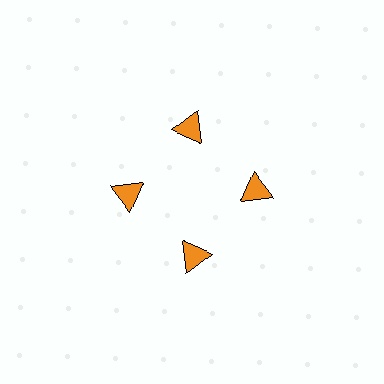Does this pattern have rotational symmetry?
Yes, this pattern has 4-fold rotational symmetry. It looks the same after rotating 90 degrees around the center.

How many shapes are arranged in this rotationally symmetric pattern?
There are 4 shapes, arranged in 4 groups of 1.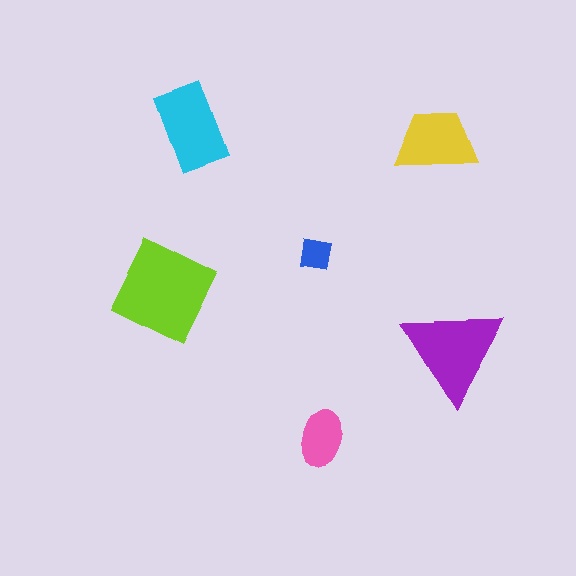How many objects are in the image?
There are 6 objects in the image.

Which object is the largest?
The lime square.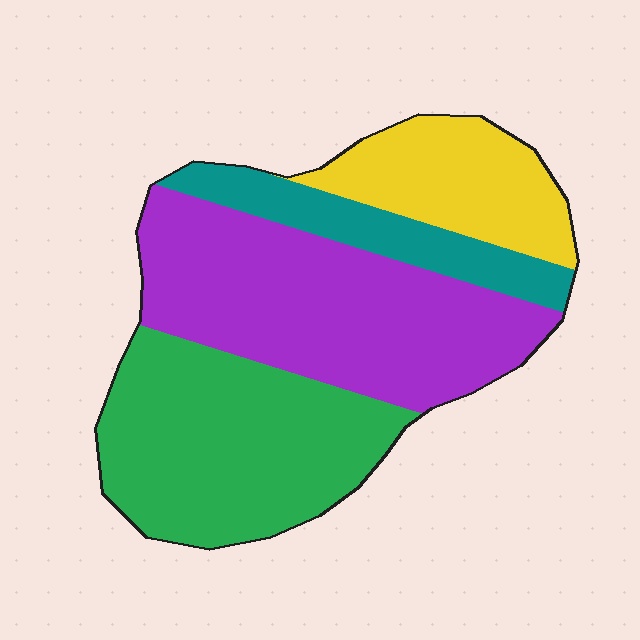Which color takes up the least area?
Teal, at roughly 15%.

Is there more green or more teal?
Green.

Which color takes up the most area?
Purple, at roughly 40%.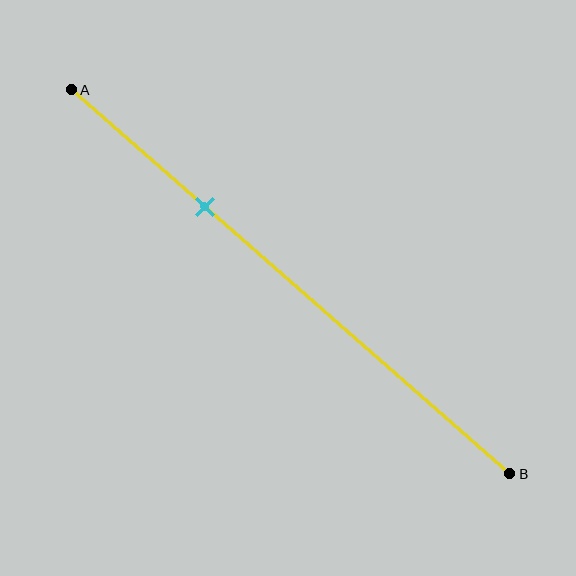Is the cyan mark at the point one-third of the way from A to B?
Yes, the mark is approximately at the one-third point.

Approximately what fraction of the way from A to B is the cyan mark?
The cyan mark is approximately 30% of the way from A to B.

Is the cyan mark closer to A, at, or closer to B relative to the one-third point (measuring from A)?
The cyan mark is approximately at the one-third point of segment AB.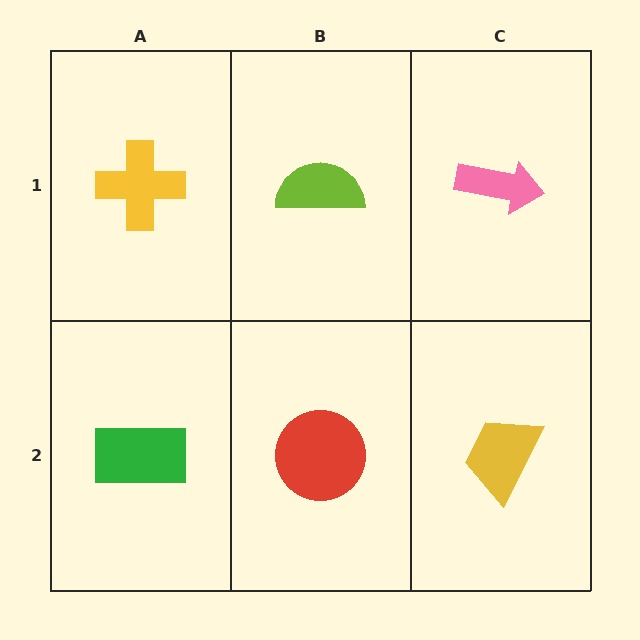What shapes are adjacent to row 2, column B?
A lime semicircle (row 1, column B), a green rectangle (row 2, column A), a yellow trapezoid (row 2, column C).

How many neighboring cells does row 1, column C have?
2.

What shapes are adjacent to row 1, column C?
A yellow trapezoid (row 2, column C), a lime semicircle (row 1, column B).